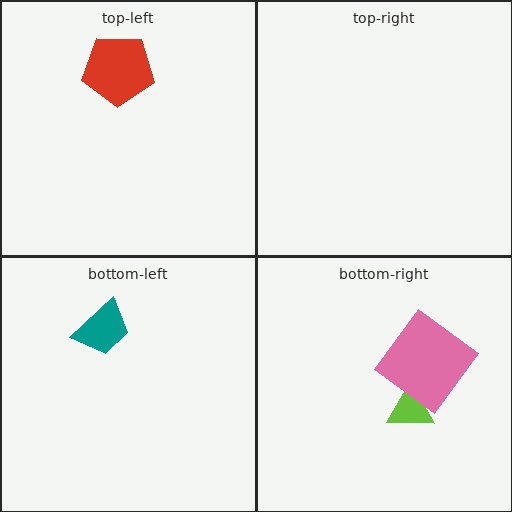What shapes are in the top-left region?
The red pentagon.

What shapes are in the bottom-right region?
The lime triangle, the pink diamond.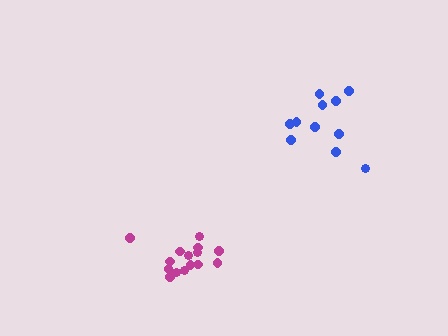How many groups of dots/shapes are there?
There are 2 groups.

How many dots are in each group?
Group 1: 15 dots, Group 2: 11 dots (26 total).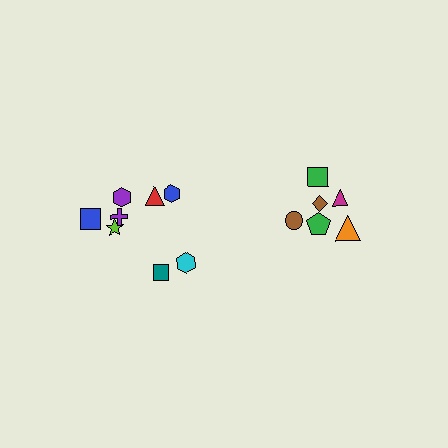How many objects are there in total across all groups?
There are 14 objects.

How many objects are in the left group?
There are 8 objects.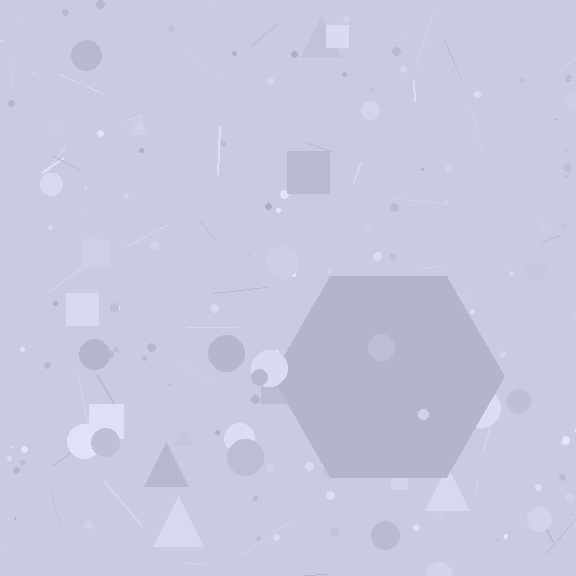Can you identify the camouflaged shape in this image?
The camouflaged shape is a hexagon.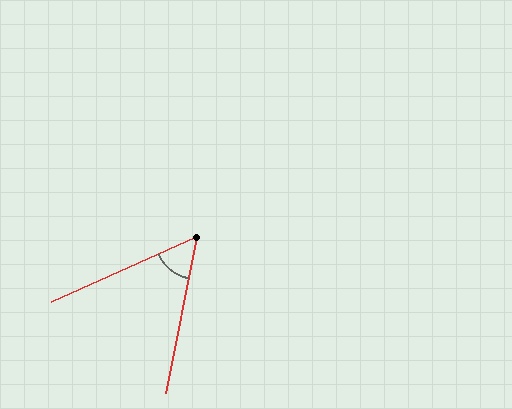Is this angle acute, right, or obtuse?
It is acute.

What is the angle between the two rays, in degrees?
Approximately 55 degrees.